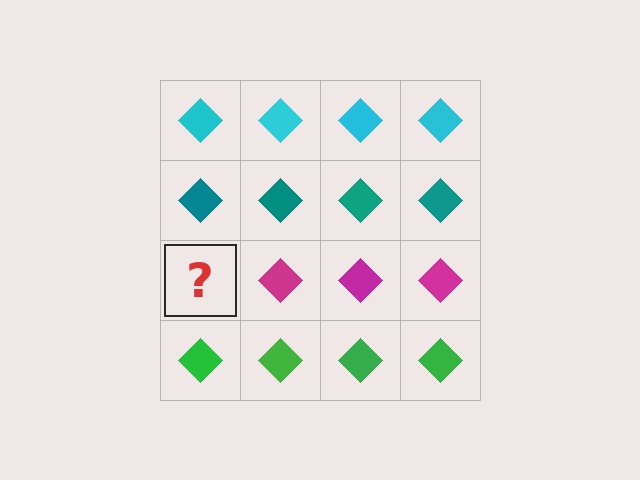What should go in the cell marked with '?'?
The missing cell should contain a magenta diamond.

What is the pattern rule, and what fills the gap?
The rule is that each row has a consistent color. The gap should be filled with a magenta diamond.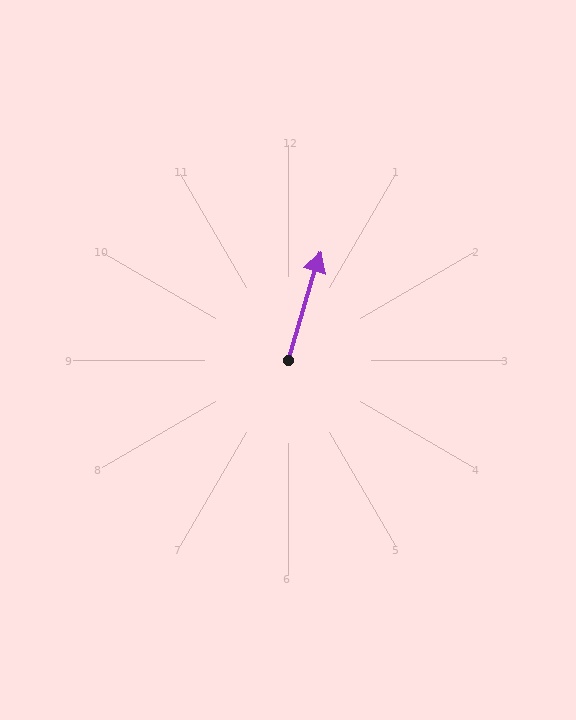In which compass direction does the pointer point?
North.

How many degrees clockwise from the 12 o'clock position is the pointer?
Approximately 17 degrees.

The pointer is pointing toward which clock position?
Roughly 1 o'clock.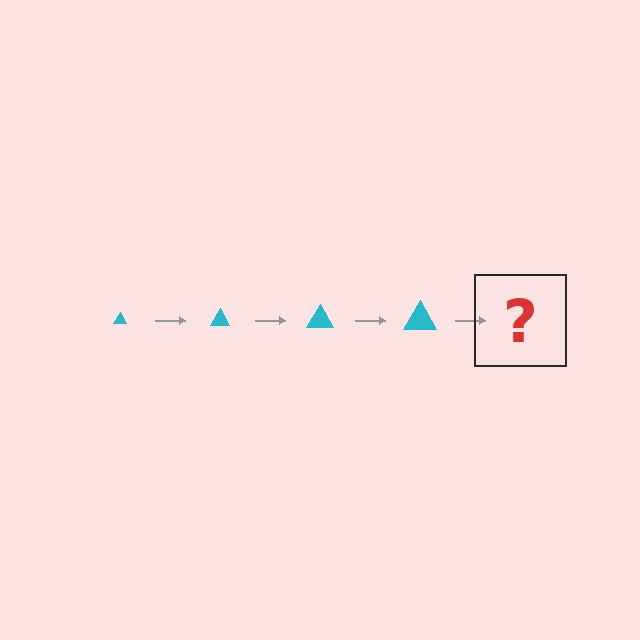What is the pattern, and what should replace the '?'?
The pattern is that the triangle gets progressively larger each step. The '?' should be a cyan triangle, larger than the previous one.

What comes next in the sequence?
The next element should be a cyan triangle, larger than the previous one.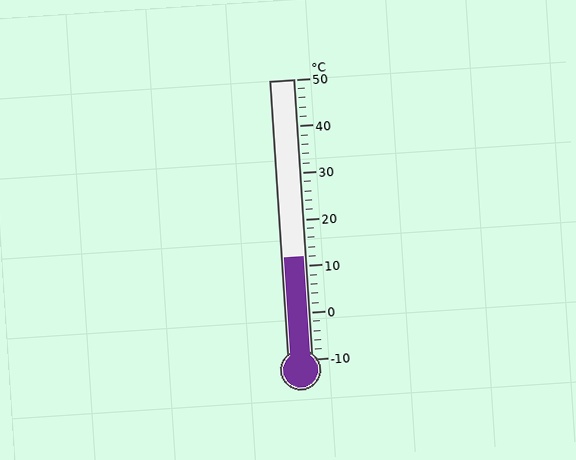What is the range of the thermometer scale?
The thermometer scale ranges from -10°C to 50°C.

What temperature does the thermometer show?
The thermometer shows approximately 12°C.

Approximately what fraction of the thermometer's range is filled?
The thermometer is filled to approximately 35% of its range.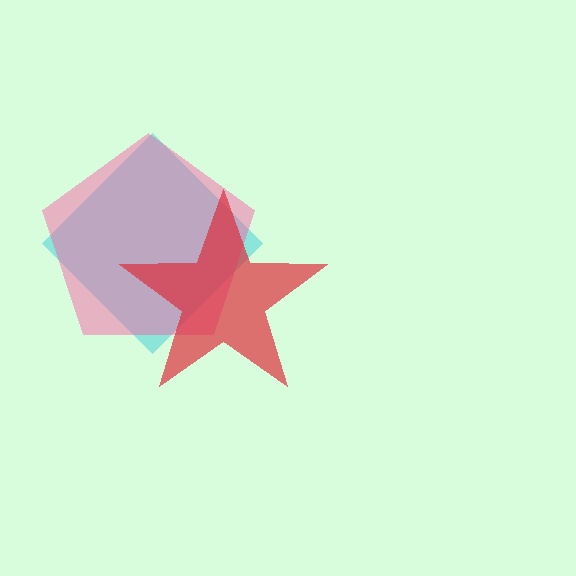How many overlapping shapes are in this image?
There are 3 overlapping shapes in the image.